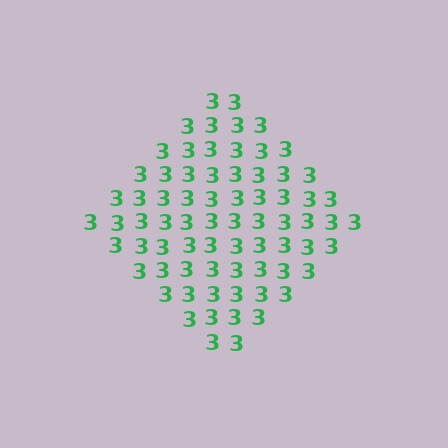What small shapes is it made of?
It is made of small digit 3's.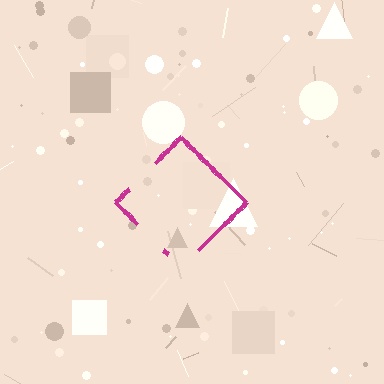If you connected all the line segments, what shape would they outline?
They would outline a diamond.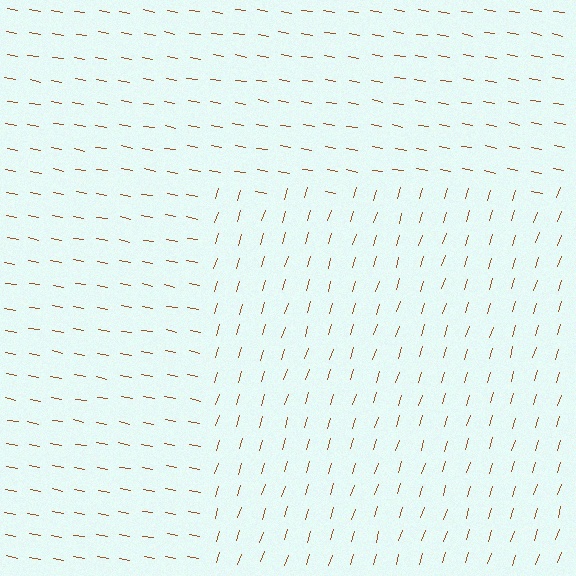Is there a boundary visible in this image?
Yes, there is a texture boundary formed by a change in line orientation.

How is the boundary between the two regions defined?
The boundary is defined purely by a change in line orientation (approximately 83 degrees difference). All lines are the same color and thickness.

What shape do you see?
I see a rectangle.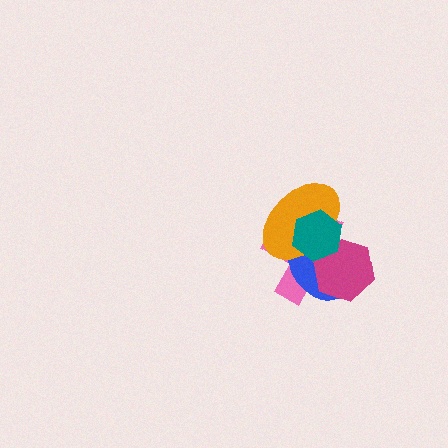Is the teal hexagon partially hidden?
No, no other shape covers it.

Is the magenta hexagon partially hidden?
Yes, it is partially covered by another shape.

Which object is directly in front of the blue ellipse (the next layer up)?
The orange ellipse is directly in front of the blue ellipse.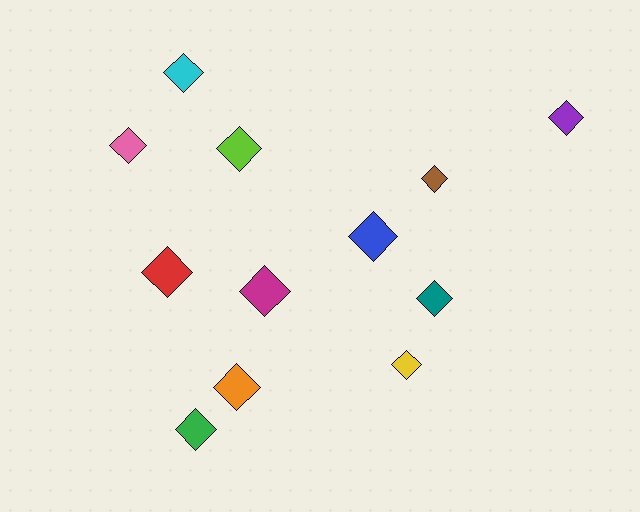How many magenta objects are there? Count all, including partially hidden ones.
There is 1 magenta object.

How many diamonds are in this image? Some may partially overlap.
There are 12 diamonds.